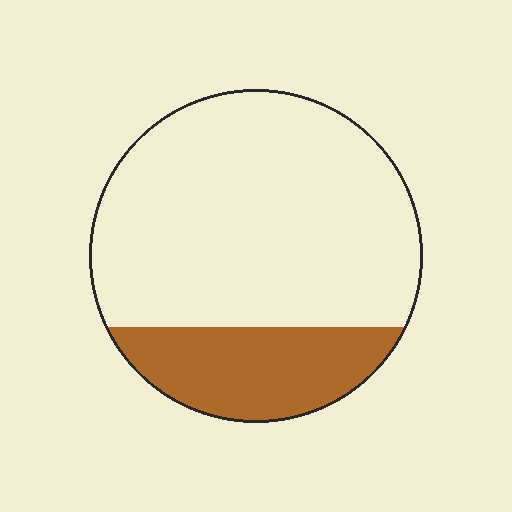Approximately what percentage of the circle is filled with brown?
Approximately 25%.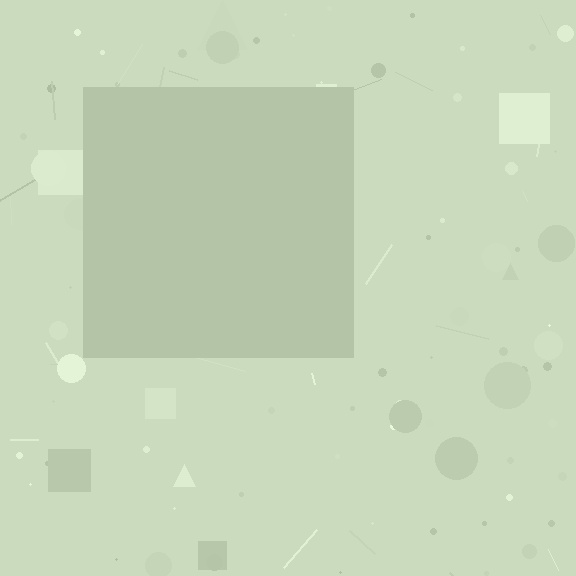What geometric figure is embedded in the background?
A square is embedded in the background.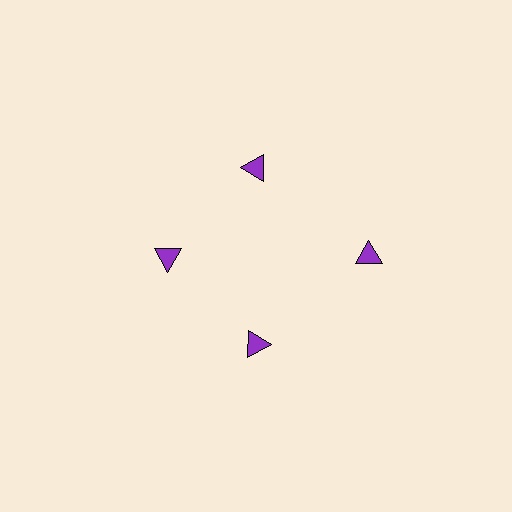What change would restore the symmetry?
The symmetry would be restored by moving it inward, back onto the ring so that all 4 triangles sit at equal angles and equal distance from the center.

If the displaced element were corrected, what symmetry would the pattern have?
It would have 4-fold rotational symmetry — the pattern would map onto itself every 90 degrees.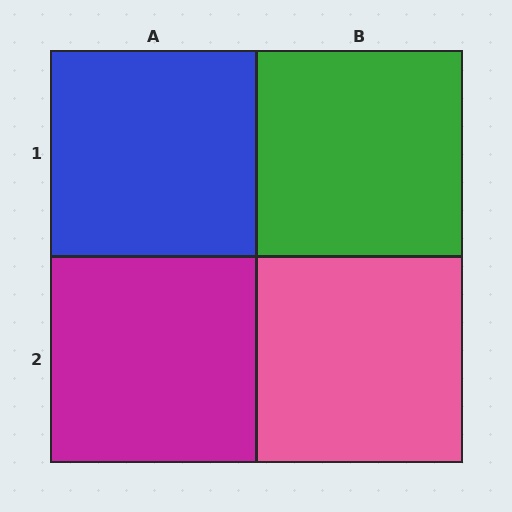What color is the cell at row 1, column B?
Green.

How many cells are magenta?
1 cell is magenta.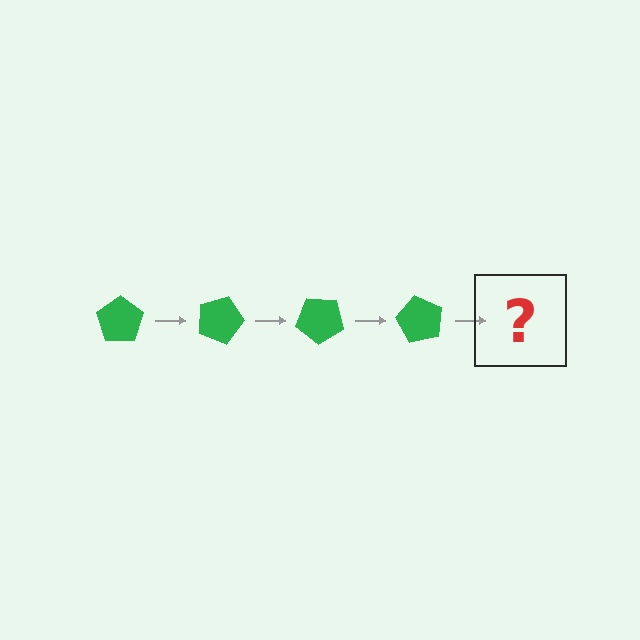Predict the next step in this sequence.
The next step is a green pentagon rotated 80 degrees.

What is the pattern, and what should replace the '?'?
The pattern is that the pentagon rotates 20 degrees each step. The '?' should be a green pentagon rotated 80 degrees.